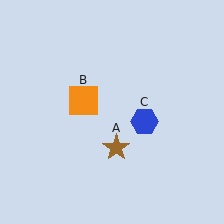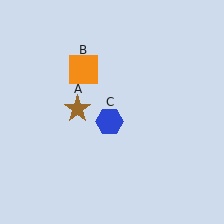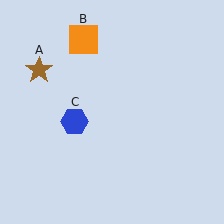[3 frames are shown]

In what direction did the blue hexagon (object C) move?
The blue hexagon (object C) moved left.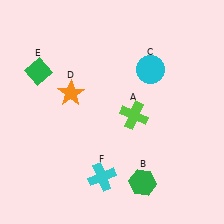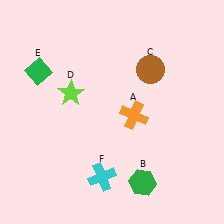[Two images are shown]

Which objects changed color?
A changed from lime to orange. C changed from cyan to brown. D changed from orange to lime.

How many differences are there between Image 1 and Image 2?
There are 3 differences between the two images.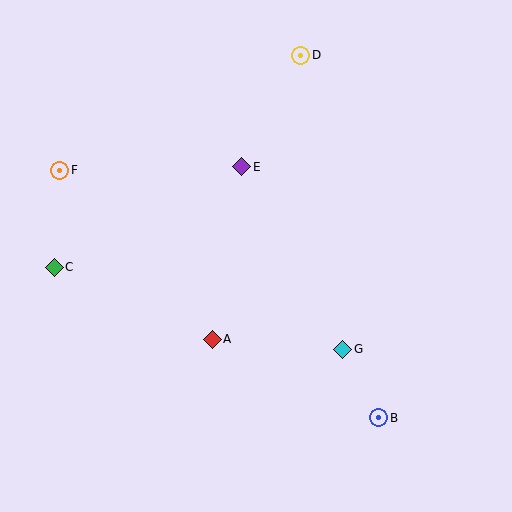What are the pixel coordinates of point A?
Point A is at (212, 339).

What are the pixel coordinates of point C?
Point C is at (54, 267).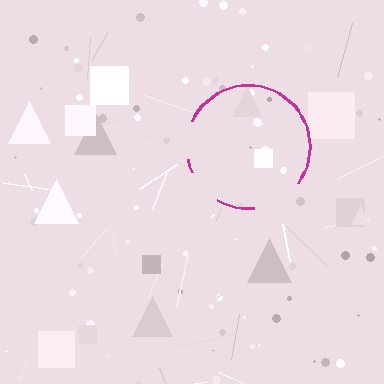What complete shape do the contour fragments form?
The contour fragments form a circle.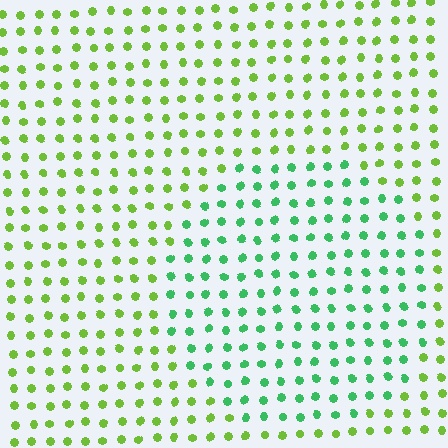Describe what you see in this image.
The image is filled with small lime elements in a uniform arrangement. A circle-shaped region is visible where the elements are tinted to a slightly different hue, forming a subtle color boundary.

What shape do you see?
I see a circle.